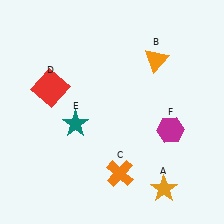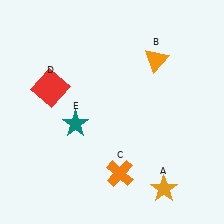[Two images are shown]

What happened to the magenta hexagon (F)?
The magenta hexagon (F) was removed in Image 2. It was in the bottom-right area of Image 1.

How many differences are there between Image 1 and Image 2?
There is 1 difference between the two images.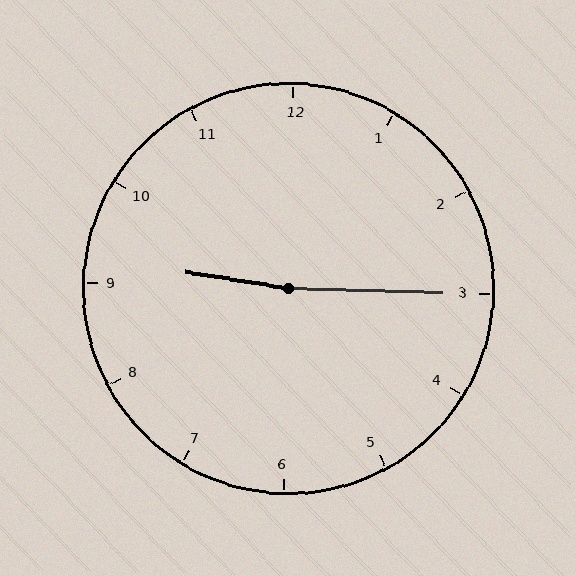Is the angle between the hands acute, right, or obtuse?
It is obtuse.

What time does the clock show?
9:15.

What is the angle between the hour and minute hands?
Approximately 172 degrees.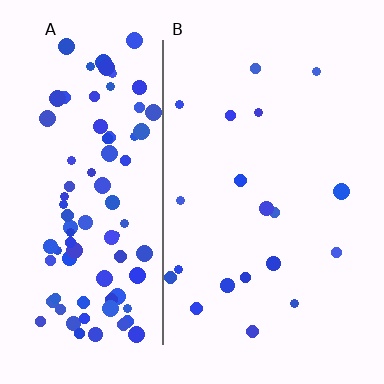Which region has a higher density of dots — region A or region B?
A (the left).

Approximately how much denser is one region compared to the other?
Approximately 4.8× — region A over region B.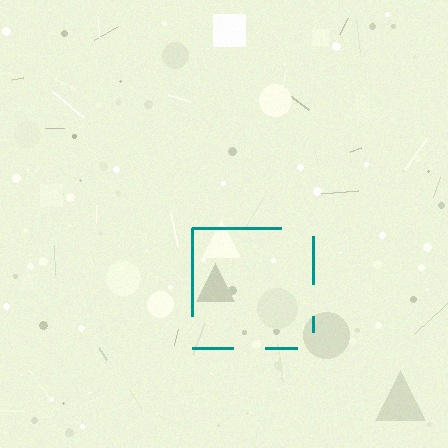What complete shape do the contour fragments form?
The contour fragments form a square.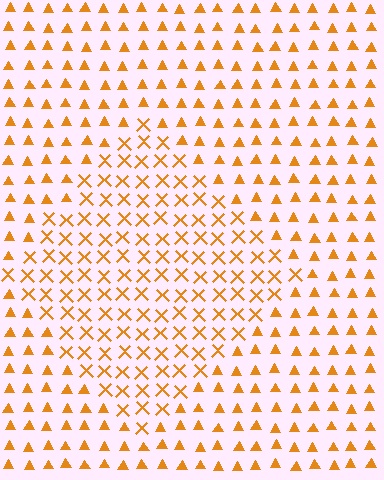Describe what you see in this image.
The image is filled with small orange elements arranged in a uniform grid. A diamond-shaped region contains X marks, while the surrounding area contains triangles. The boundary is defined purely by the change in element shape.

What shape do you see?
I see a diamond.